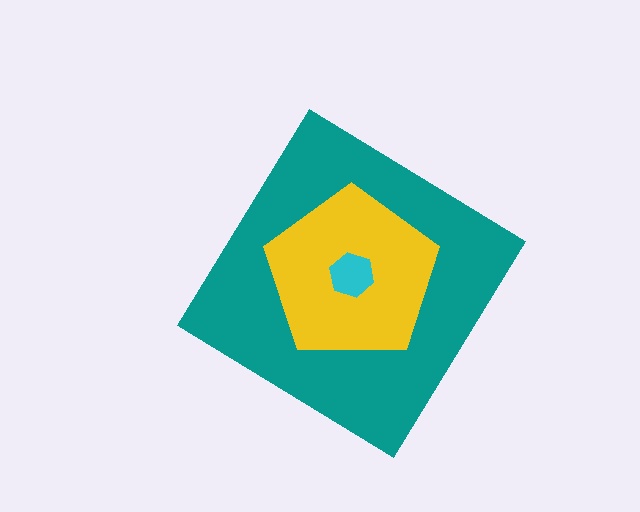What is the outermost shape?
The teal diamond.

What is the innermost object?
The cyan hexagon.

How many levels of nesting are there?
3.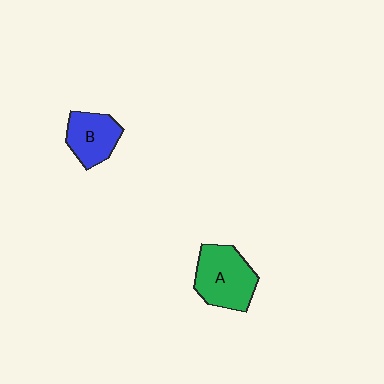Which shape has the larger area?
Shape A (green).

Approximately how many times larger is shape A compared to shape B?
Approximately 1.4 times.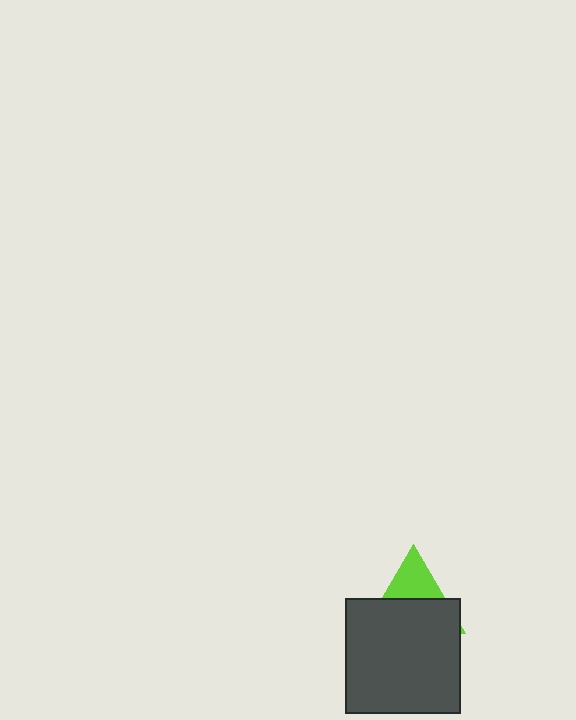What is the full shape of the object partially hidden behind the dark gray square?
The partially hidden object is a lime triangle.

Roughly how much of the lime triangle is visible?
A small part of it is visible (roughly 36%).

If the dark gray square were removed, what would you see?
You would see the complete lime triangle.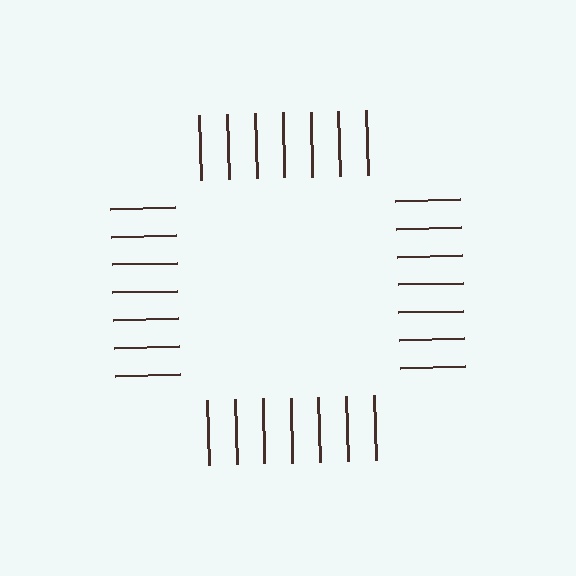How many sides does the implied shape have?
4 sides — the line-ends trace a square.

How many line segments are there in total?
28 — 7 along each of the 4 edges.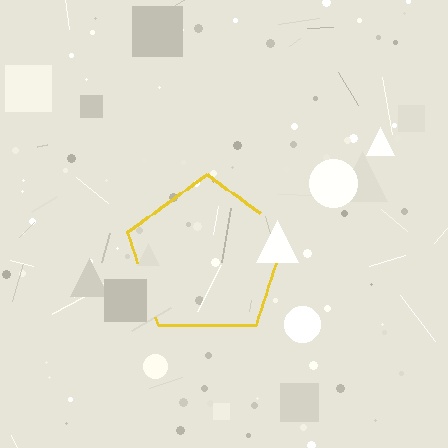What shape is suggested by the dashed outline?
The dashed outline suggests a pentagon.